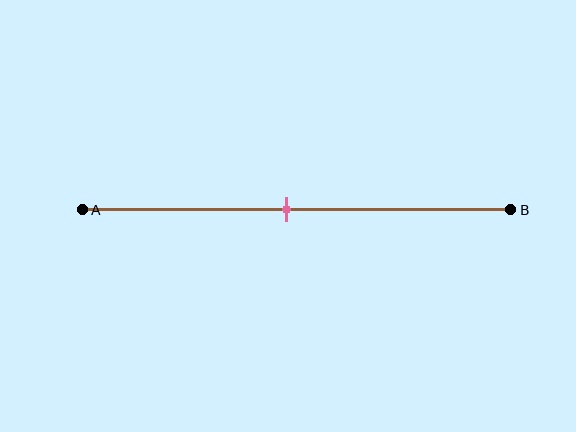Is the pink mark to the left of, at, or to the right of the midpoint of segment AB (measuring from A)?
The pink mark is approximately at the midpoint of segment AB.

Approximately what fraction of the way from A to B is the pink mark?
The pink mark is approximately 50% of the way from A to B.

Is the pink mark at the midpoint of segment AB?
Yes, the mark is approximately at the midpoint.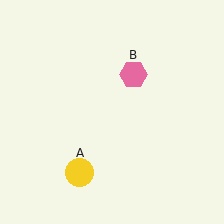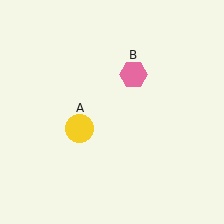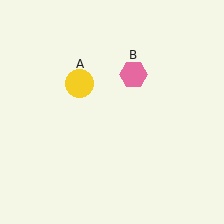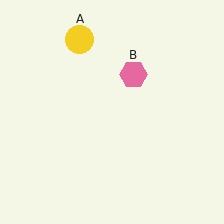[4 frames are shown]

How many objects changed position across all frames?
1 object changed position: yellow circle (object A).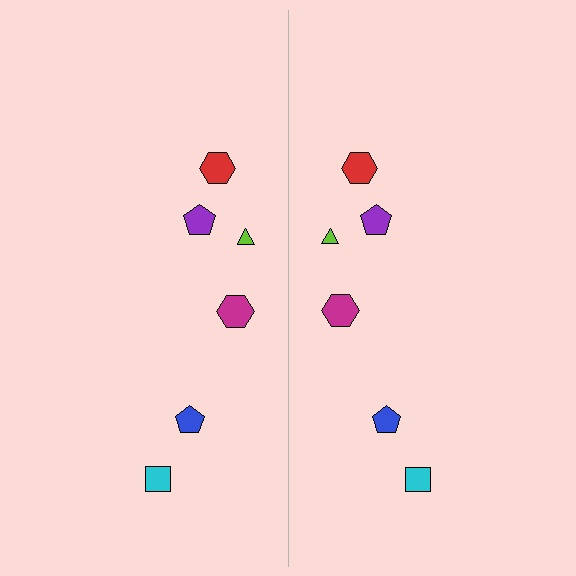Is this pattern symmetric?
Yes, this pattern has bilateral (reflection) symmetry.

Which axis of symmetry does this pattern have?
The pattern has a vertical axis of symmetry running through the center of the image.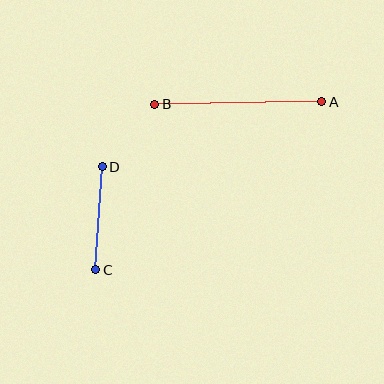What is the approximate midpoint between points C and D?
The midpoint is at approximately (99, 218) pixels.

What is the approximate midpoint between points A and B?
The midpoint is at approximately (238, 103) pixels.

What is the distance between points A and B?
The distance is approximately 167 pixels.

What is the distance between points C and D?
The distance is approximately 103 pixels.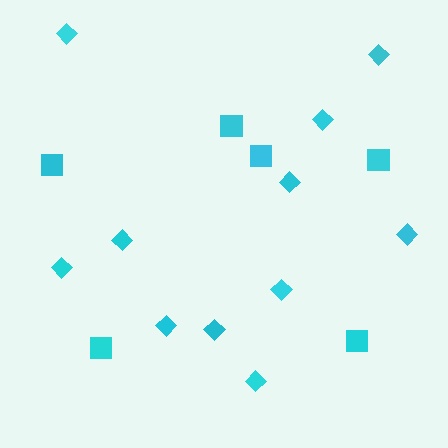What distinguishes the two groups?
There are 2 groups: one group of diamonds (11) and one group of squares (6).